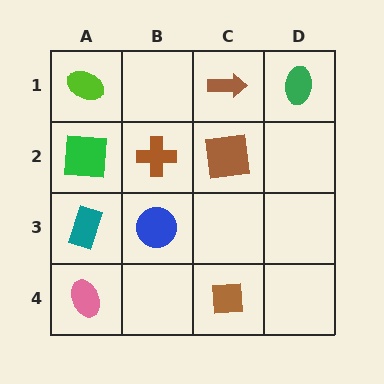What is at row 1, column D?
A green ellipse.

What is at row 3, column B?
A blue circle.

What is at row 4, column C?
A brown square.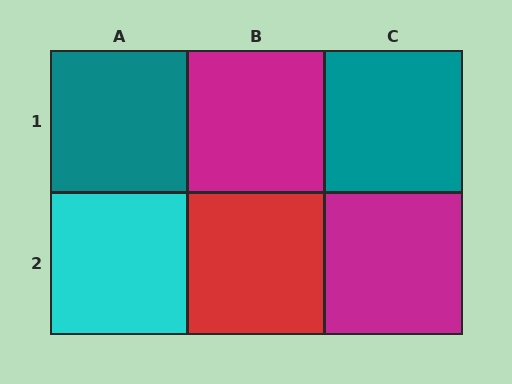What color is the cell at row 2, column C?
Magenta.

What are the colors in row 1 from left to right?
Teal, magenta, teal.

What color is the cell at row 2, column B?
Red.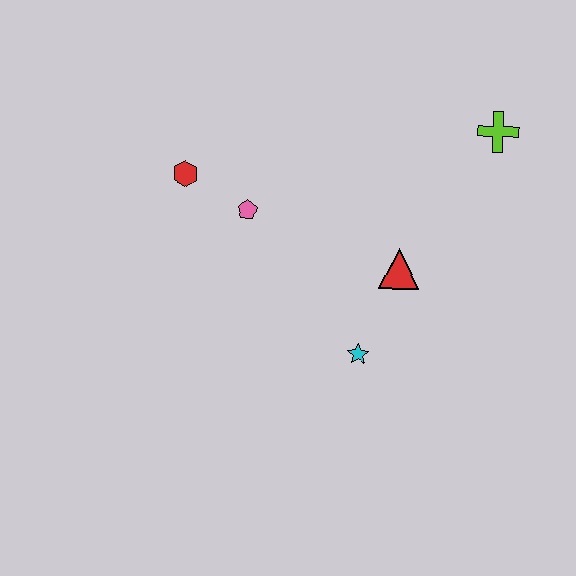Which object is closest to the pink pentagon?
The red hexagon is closest to the pink pentagon.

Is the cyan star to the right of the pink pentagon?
Yes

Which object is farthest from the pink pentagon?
The lime cross is farthest from the pink pentagon.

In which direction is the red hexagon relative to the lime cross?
The red hexagon is to the left of the lime cross.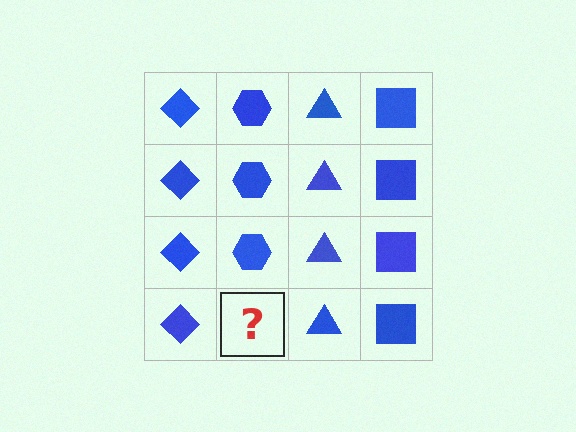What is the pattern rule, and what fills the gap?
The rule is that each column has a consistent shape. The gap should be filled with a blue hexagon.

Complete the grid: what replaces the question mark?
The question mark should be replaced with a blue hexagon.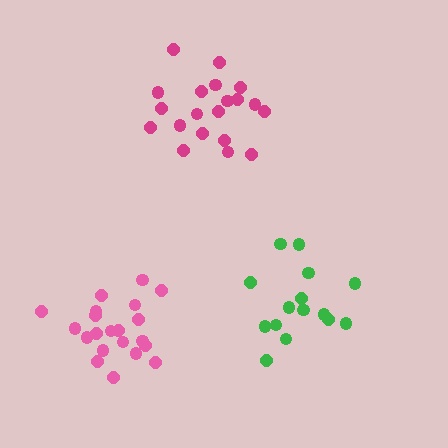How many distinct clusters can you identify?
There are 3 distinct clusters.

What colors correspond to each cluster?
The clusters are colored: pink, magenta, green.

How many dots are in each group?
Group 1: 21 dots, Group 2: 20 dots, Group 3: 15 dots (56 total).